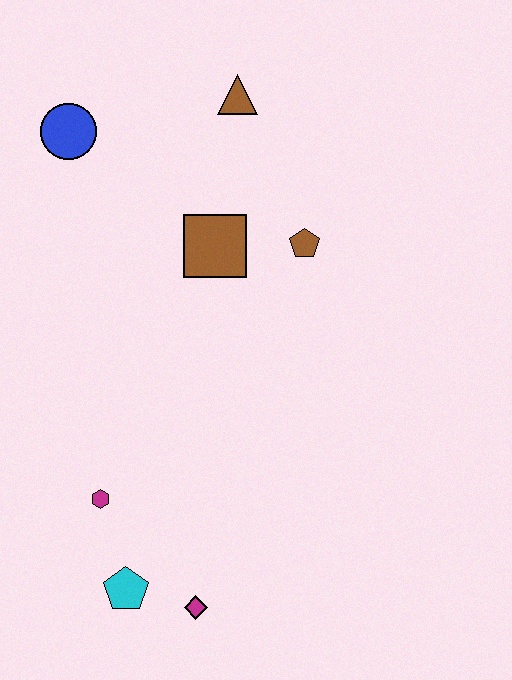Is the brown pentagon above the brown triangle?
No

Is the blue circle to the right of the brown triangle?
No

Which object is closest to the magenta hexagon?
The cyan pentagon is closest to the magenta hexagon.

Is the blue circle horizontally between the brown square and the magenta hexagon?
No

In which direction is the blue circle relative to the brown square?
The blue circle is to the left of the brown square.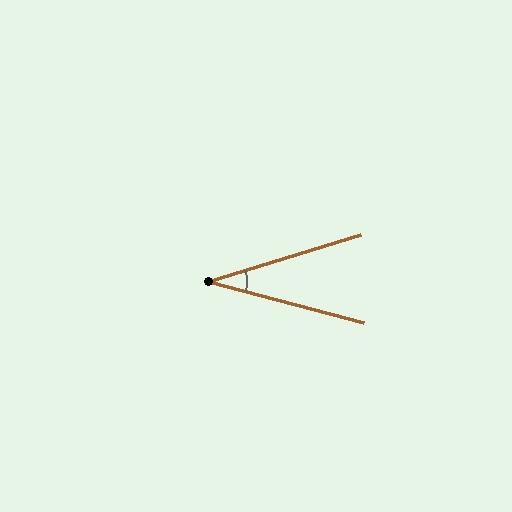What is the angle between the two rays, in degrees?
Approximately 32 degrees.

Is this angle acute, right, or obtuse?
It is acute.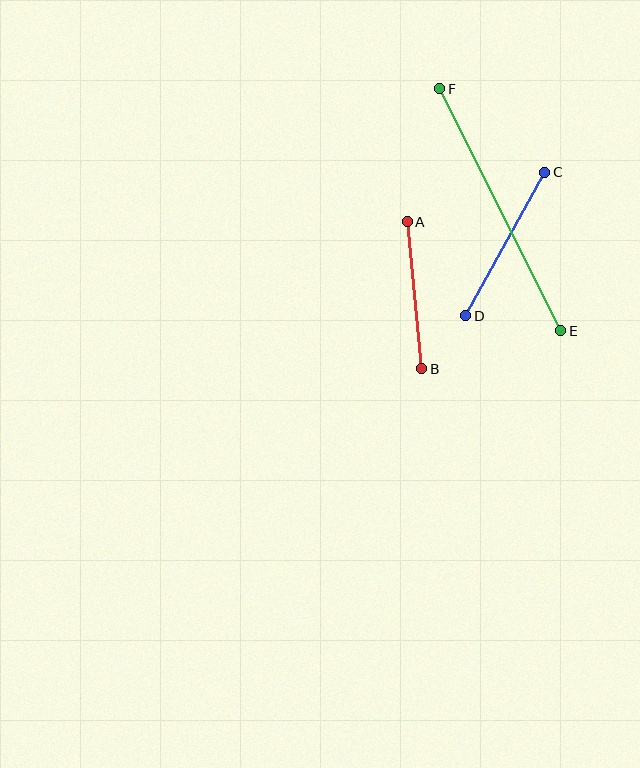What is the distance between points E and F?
The distance is approximately 271 pixels.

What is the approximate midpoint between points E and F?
The midpoint is at approximately (500, 210) pixels.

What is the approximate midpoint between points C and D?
The midpoint is at approximately (505, 244) pixels.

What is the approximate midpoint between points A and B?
The midpoint is at approximately (415, 295) pixels.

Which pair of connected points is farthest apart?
Points E and F are farthest apart.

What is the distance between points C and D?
The distance is approximately 164 pixels.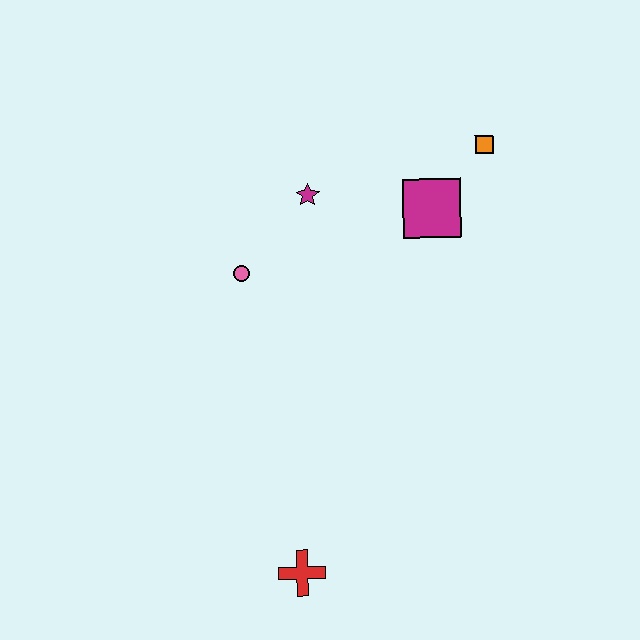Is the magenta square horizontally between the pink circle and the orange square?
Yes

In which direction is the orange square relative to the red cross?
The orange square is above the red cross.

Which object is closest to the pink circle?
The magenta star is closest to the pink circle.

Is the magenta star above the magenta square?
Yes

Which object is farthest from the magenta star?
The red cross is farthest from the magenta star.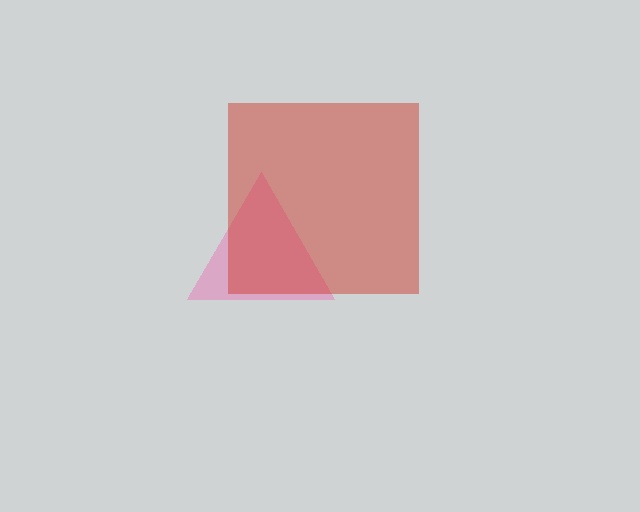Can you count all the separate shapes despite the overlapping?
Yes, there are 2 separate shapes.